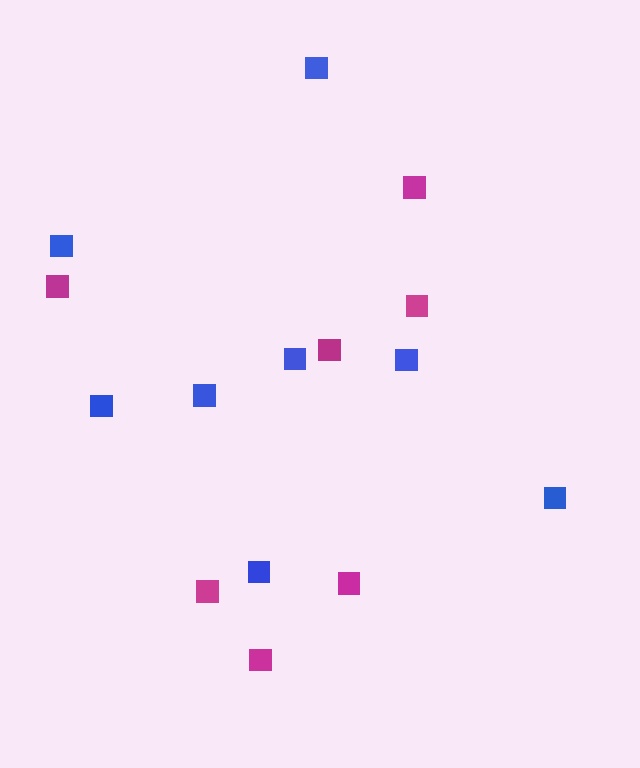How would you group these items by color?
There are 2 groups: one group of blue squares (8) and one group of magenta squares (7).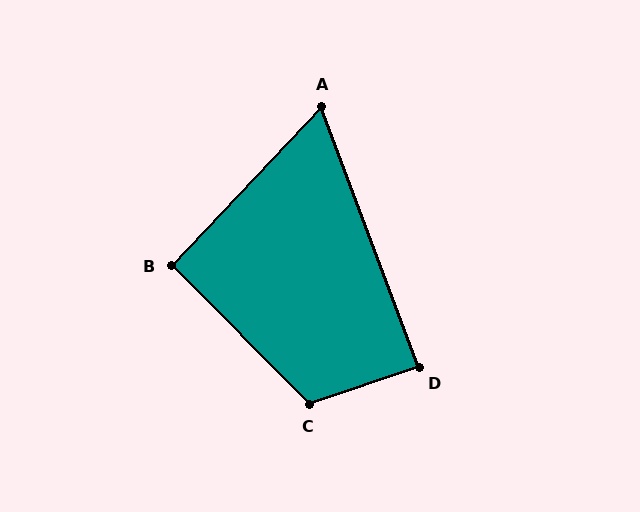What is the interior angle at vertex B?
Approximately 92 degrees (approximately right).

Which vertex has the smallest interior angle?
A, at approximately 64 degrees.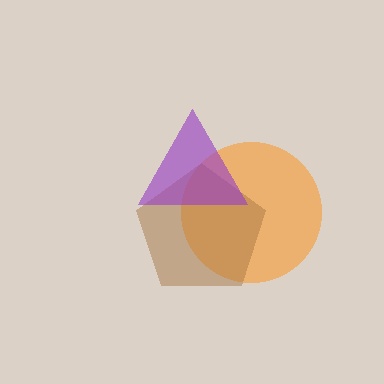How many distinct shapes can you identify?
There are 3 distinct shapes: an orange circle, a brown pentagon, a purple triangle.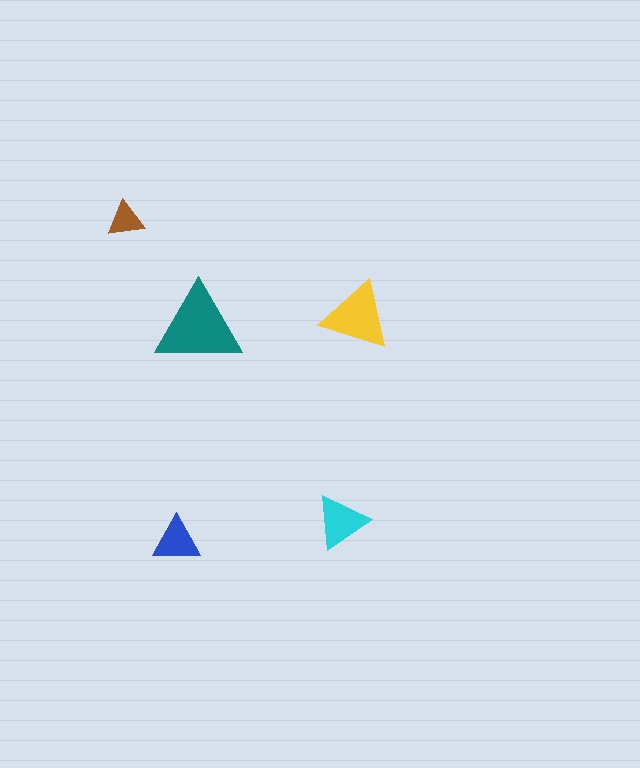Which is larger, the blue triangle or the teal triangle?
The teal one.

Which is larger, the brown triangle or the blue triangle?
The blue one.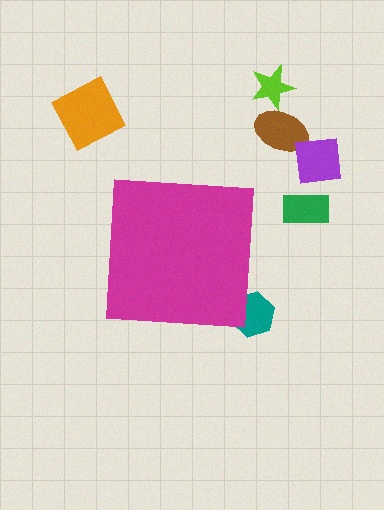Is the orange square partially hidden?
No, the orange square is fully visible.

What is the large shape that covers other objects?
A magenta square.